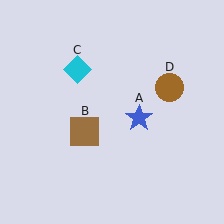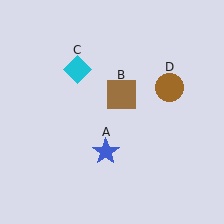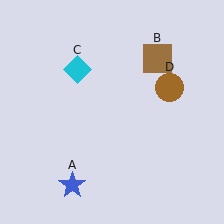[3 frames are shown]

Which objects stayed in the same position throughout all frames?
Cyan diamond (object C) and brown circle (object D) remained stationary.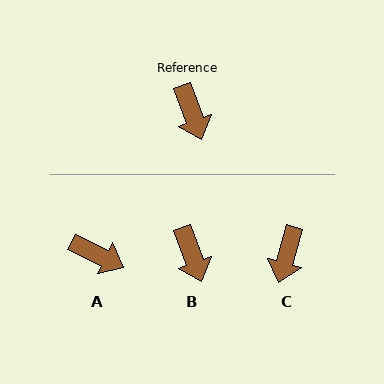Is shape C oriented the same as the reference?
No, it is off by about 36 degrees.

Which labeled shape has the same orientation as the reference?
B.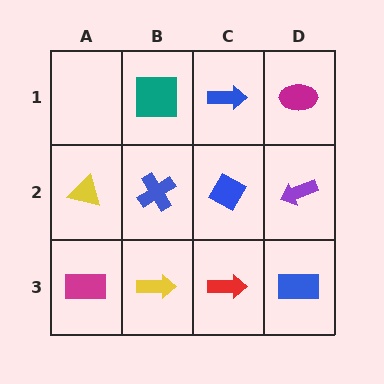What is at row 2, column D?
A purple arrow.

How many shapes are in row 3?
4 shapes.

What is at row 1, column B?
A teal square.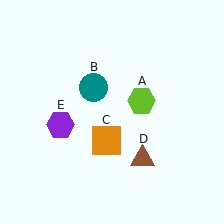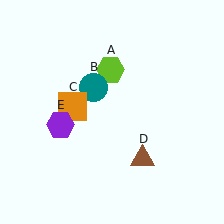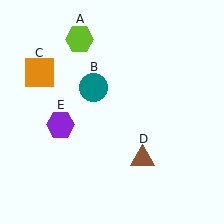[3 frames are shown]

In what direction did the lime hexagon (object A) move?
The lime hexagon (object A) moved up and to the left.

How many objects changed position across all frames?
2 objects changed position: lime hexagon (object A), orange square (object C).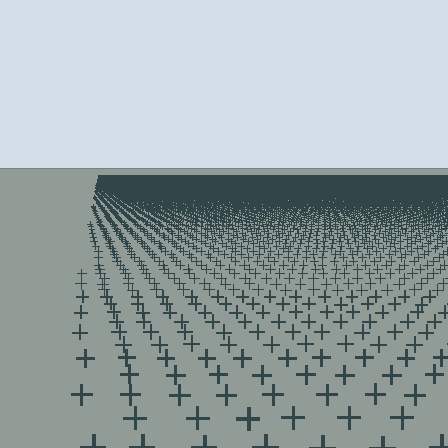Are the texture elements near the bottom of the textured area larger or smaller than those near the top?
Larger. Near the bottom, elements are closer to the viewer and appear at a bigger on-screen size.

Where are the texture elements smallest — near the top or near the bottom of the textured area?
Near the top.